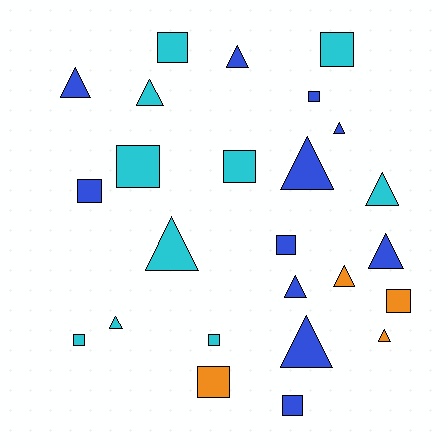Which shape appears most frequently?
Triangle, with 13 objects.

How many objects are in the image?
There are 25 objects.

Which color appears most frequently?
Blue, with 11 objects.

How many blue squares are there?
There are 4 blue squares.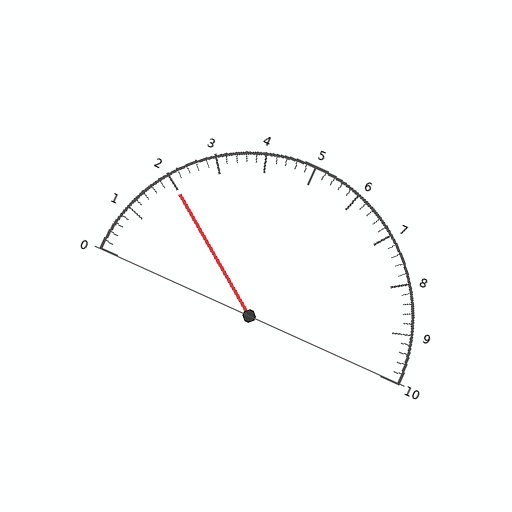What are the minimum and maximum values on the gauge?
The gauge ranges from 0 to 10.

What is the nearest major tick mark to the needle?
The nearest major tick mark is 2.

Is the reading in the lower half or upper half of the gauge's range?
The reading is in the lower half of the range (0 to 10).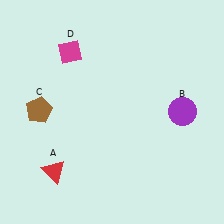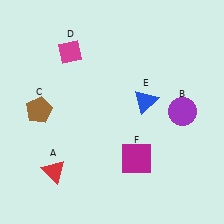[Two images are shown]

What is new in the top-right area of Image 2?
A blue triangle (E) was added in the top-right area of Image 2.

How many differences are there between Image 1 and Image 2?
There are 2 differences between the two images.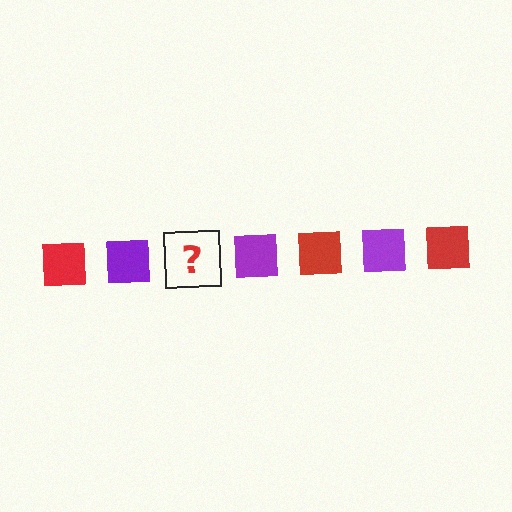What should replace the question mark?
The question mark should be replaced with a red square.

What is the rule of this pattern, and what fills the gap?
The rule is that the pattern cycles through red, purple squares. The gap should be filled with a red square.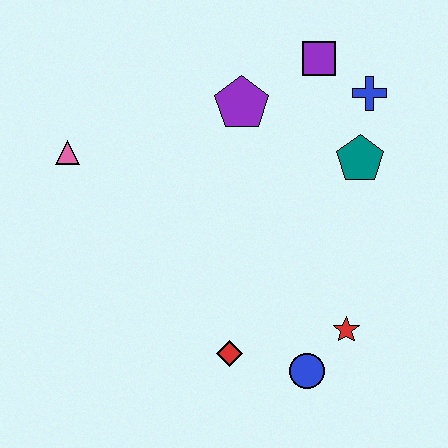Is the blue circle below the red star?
Yes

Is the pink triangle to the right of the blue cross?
No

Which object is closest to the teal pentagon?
The blue cross is closest to the teal pentagon.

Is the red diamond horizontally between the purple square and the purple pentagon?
No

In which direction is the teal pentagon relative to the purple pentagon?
The teal pentagon is to the right of the purple pentagon.